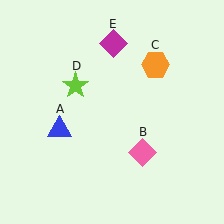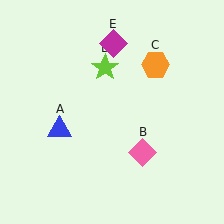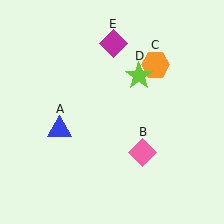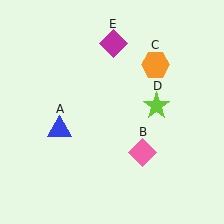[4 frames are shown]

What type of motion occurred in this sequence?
The lime star (object D) rotated clockwise around the center of the scene.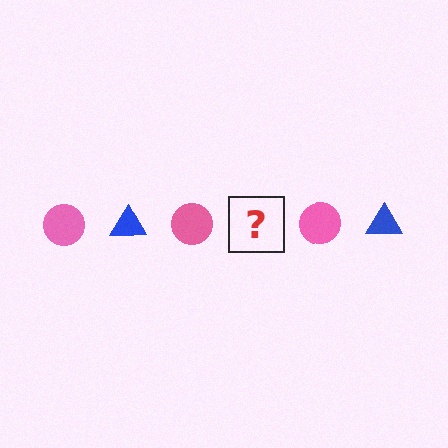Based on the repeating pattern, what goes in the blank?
The blank should be a blue triangle.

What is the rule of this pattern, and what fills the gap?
The rule is that the pattern alternates between pink circle and blue triangle. The gap should be filled with a blue triangle.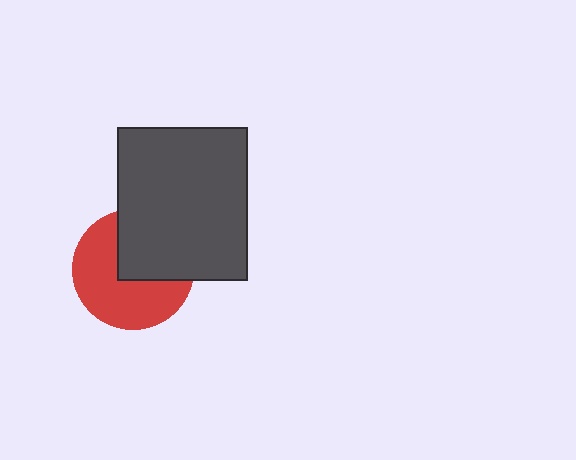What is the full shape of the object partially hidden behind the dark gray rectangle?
The partially hidden object is a red circle.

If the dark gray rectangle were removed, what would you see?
You would see the complete red circle.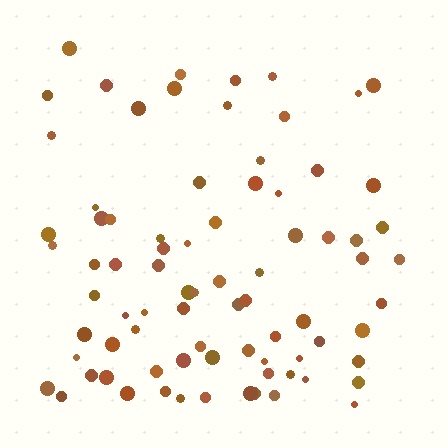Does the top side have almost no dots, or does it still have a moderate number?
Still a moderate number, just noticeably fewer than the bottom.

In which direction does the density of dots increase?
From top to bottom, with the bottom side densest.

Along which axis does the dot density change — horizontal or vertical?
Vertical.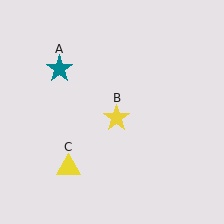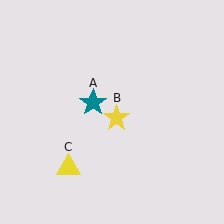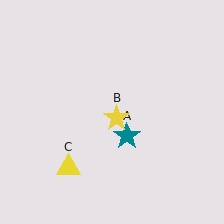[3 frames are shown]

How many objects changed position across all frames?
1 object changed position: teal star (object A).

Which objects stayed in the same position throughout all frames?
Yellow star (object B) and yellow triangle (object C) remained stationary.